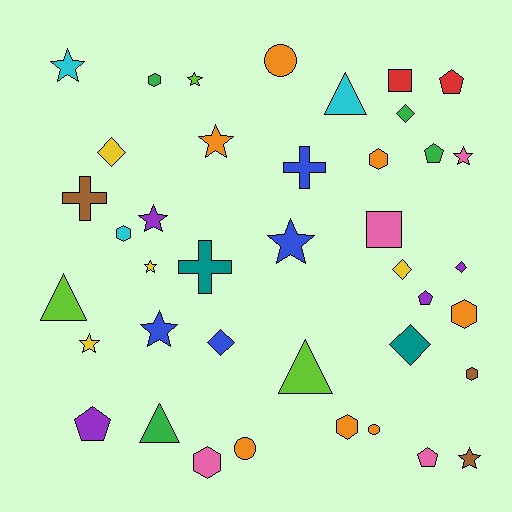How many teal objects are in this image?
There are 2 teal objects.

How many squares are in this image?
There are 2 squares.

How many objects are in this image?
There are 40 objects.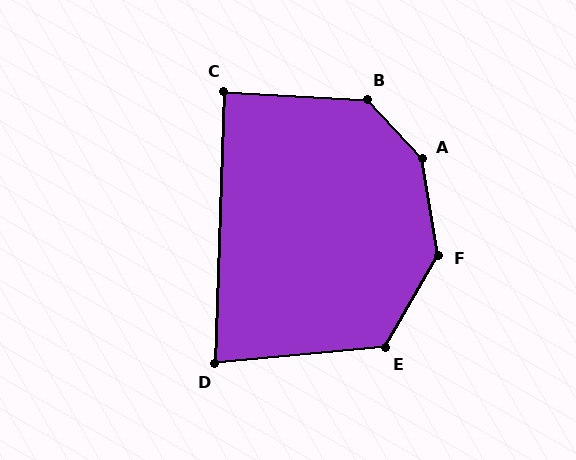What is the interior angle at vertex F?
Approximately 141 degrees (obtuse).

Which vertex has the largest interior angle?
A, at approximately 146 degrees.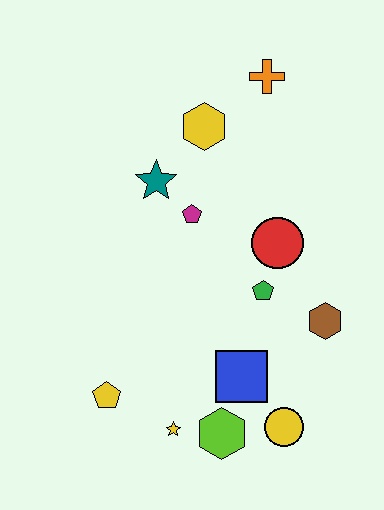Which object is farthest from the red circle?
The yellow pentagon is farthest from the red circle.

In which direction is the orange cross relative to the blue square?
The orange cross is above the blue square.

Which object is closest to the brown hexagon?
The green pentagon is closest to the brown hexagon.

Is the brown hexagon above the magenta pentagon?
No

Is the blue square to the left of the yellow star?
No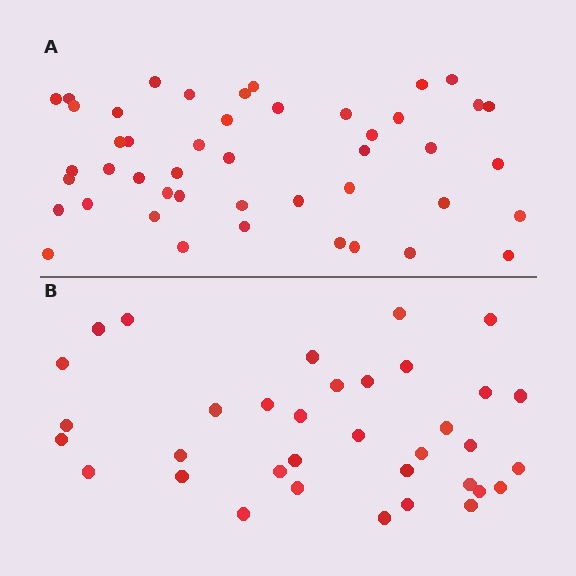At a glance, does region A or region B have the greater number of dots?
Region A (the top region) has more dots.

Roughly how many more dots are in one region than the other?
Region A has roughly 12 or so more dots than region B.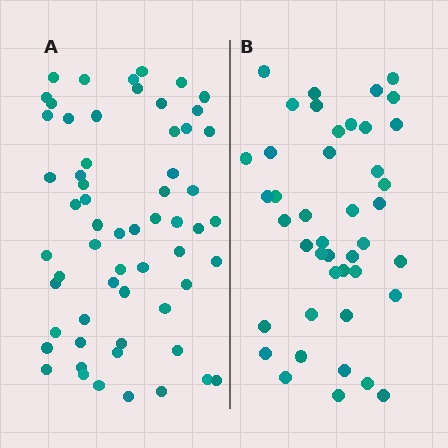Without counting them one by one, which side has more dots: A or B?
Region A (the left region) has more dots.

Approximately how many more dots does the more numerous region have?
Region A has approximately 15 more dots than region B.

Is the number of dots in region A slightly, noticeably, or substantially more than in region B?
Region A has noticeably more, but not dramatically so. The ratio is roughly 1.4 to 1.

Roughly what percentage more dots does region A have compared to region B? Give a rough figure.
About 40% more.